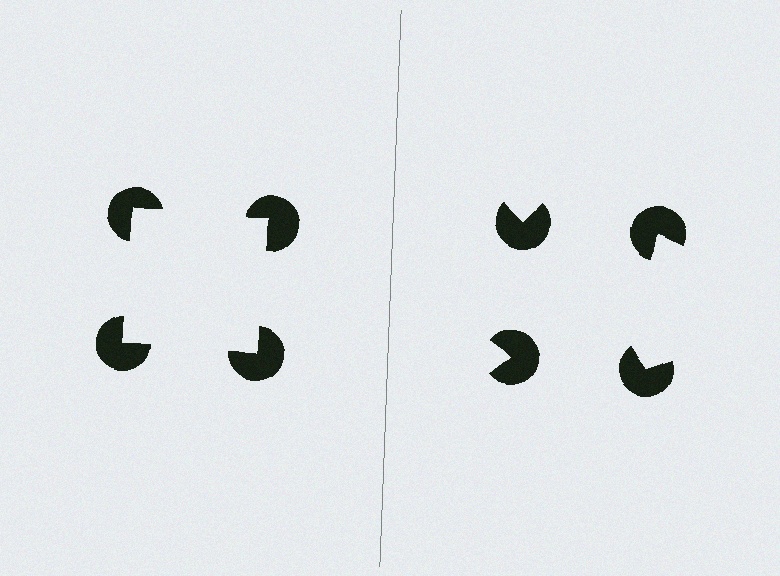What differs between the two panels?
The pac-man discs are positioned identically on both sides; only the wedge orientations differ. On the left they align to a square; on the right they are misaligned.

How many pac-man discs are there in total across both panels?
8 — 4 on each side.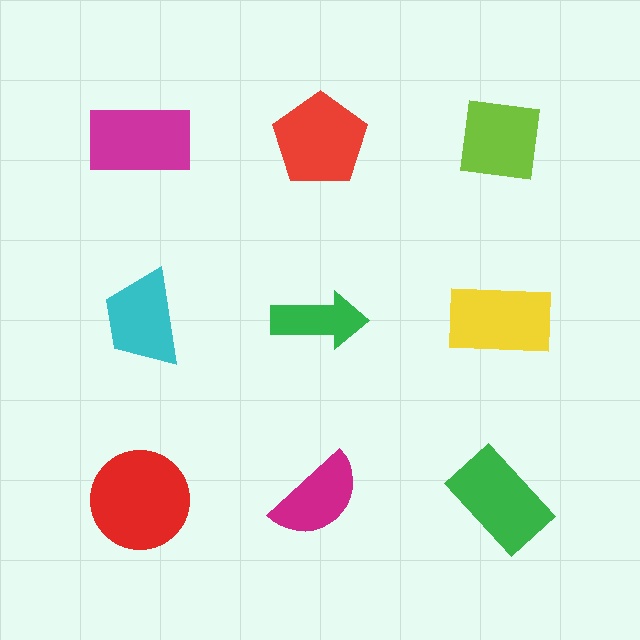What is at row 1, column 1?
A magenta rectangle.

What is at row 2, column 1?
A cyan trapezoid.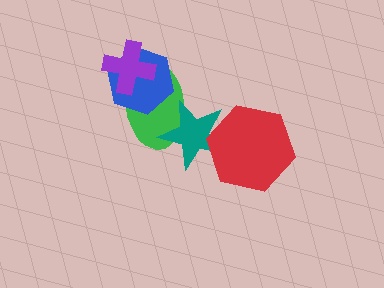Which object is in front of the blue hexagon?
The purple cross is in front of the blue hexagon.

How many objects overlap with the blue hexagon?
2 objects overlap with the blue hexagon.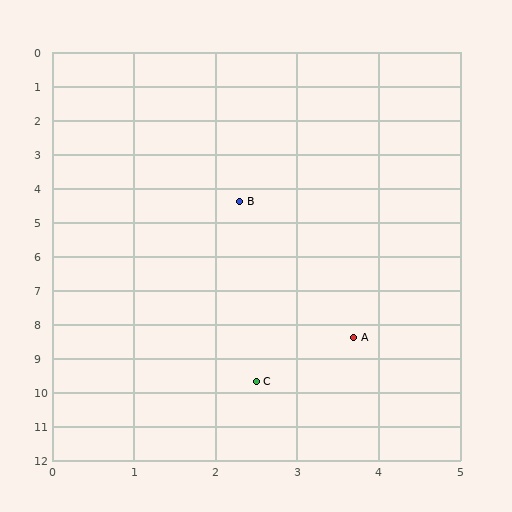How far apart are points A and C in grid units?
Points A and C are about 1.8 grid units apart.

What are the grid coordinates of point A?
Point A is at approximately (3.7, 8.4).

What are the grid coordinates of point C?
Point C is at approximately (2.5, 9.7).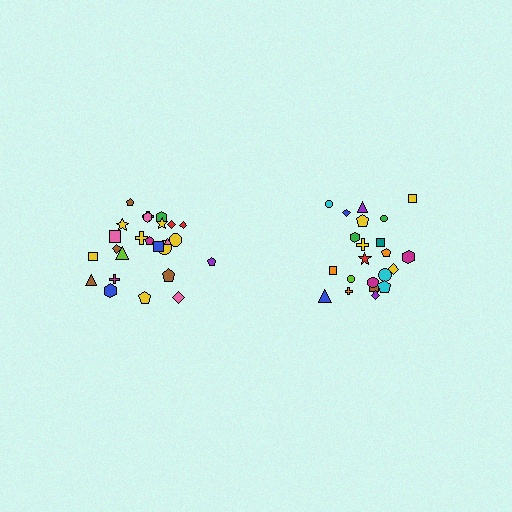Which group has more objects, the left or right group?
The left group.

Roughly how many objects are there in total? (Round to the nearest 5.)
Roughly 45 objects in total.